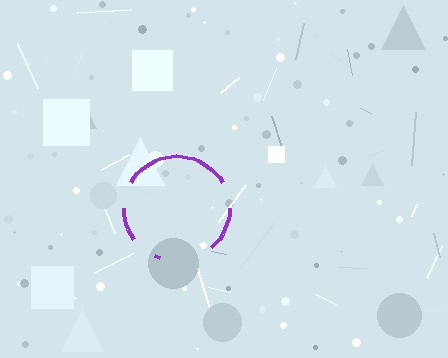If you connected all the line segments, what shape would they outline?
They would outline a circle.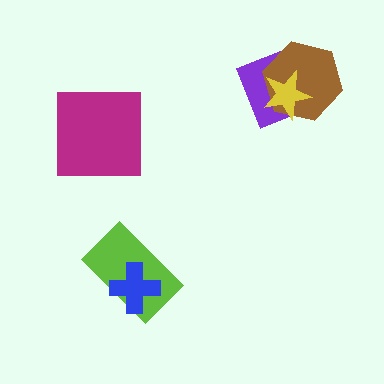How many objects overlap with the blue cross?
1 object overlaps with the blue cross.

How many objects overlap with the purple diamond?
2 objects overlap with the purple diamond.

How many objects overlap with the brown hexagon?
2 objects overlap with the brown hexagon.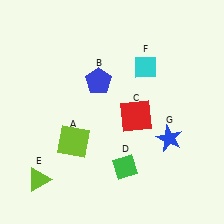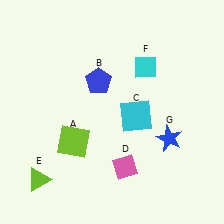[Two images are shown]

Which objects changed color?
C changed from red to cyan. D changed from green to pink.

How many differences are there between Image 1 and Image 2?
There are 2 differences between the two images.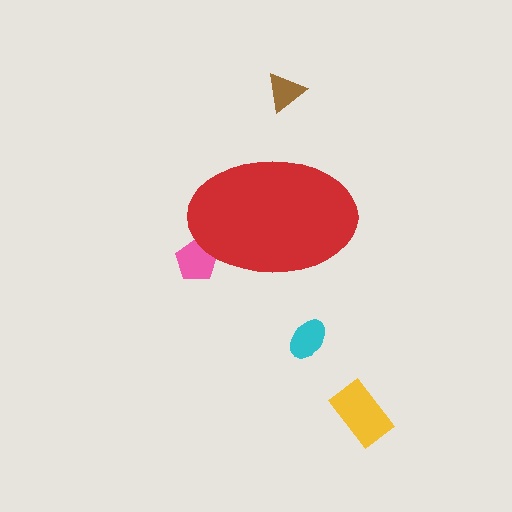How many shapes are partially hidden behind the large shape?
1 shape is partially hidden.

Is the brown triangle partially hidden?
No, the brown triangle is fully visible.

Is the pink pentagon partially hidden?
Yes, the pink pentagon is partially hidden behind the red ellipse.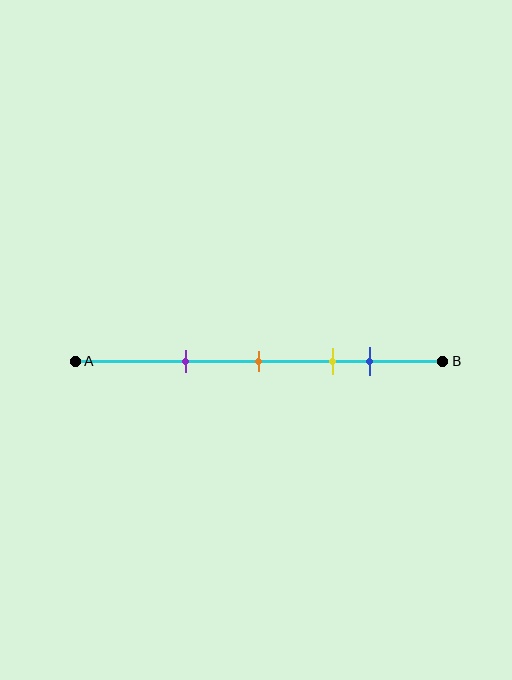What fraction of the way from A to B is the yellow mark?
The yellow mark is approximately 70% (0.7) of the way from A to B.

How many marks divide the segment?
There are 4 marks dividing the segment.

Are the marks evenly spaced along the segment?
No, the marks are not evenly spaced.